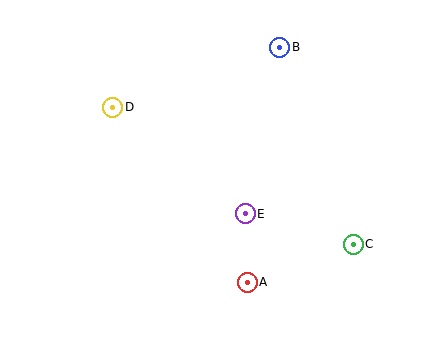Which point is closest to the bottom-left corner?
Point A is closest to the bottom-left corner.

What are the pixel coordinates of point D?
Point D is at (113, 107).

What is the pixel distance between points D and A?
The distance between D and A is 220 pixels.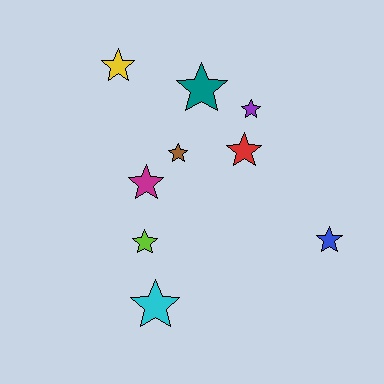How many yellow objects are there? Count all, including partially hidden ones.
There is 1 yellow object.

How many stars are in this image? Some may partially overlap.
There are 9 stars.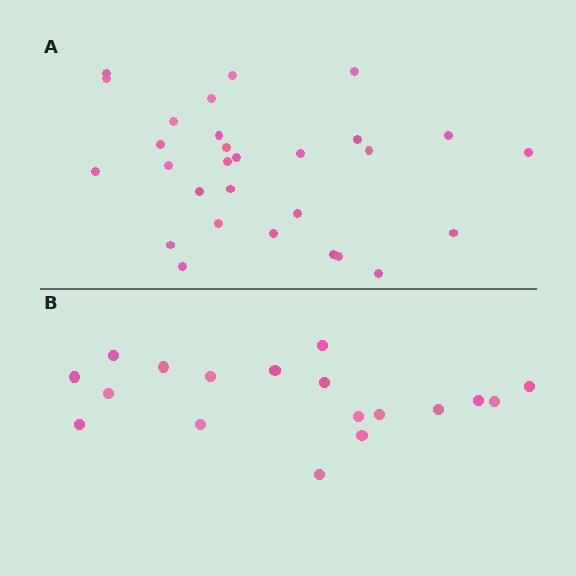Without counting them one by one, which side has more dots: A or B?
Region A (the top region) has more dots.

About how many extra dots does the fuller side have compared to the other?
Region A has roughly 12 or so more dots than region B.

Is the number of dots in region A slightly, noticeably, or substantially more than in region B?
Region A has substantially more. The ratio is roughly 1.6 to 1.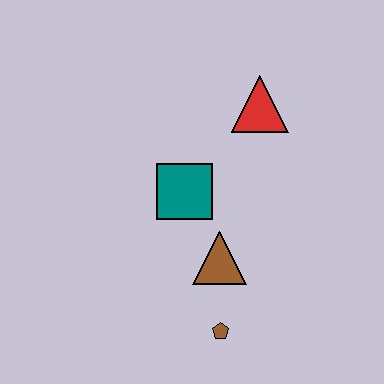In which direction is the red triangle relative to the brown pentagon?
The red triangle is above the brown pentagon.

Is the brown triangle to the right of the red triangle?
No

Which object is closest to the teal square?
The brown triangle is closest to the teal square.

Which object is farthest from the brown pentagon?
The red triangle is farthest from the brown pentagon.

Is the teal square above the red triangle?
No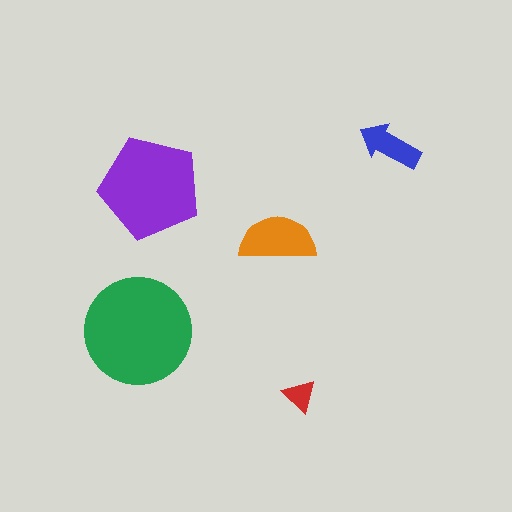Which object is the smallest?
The red triangle.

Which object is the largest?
The green circle.